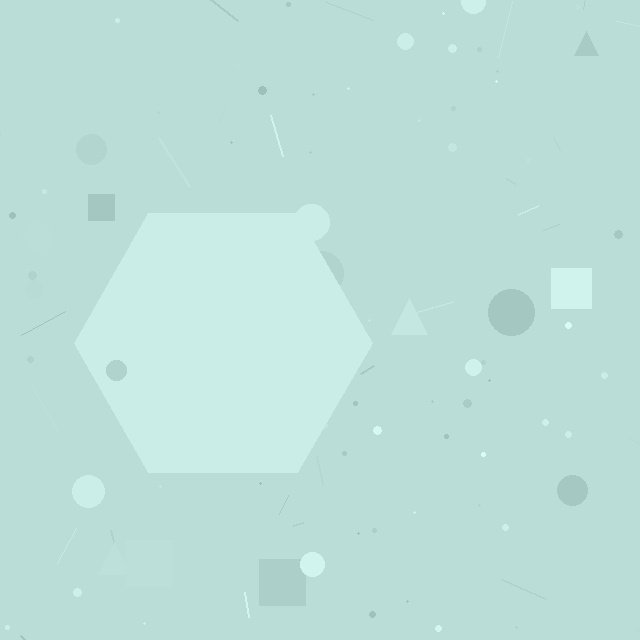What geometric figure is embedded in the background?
A hexagon is embedded in the background.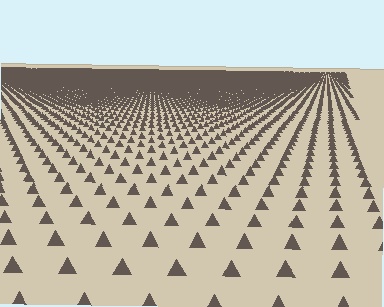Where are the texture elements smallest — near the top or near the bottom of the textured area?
Near the top.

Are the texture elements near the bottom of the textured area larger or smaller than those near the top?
Larger. Near the bottom, elements are closer to the viewer and appear at a bigger on-screen size.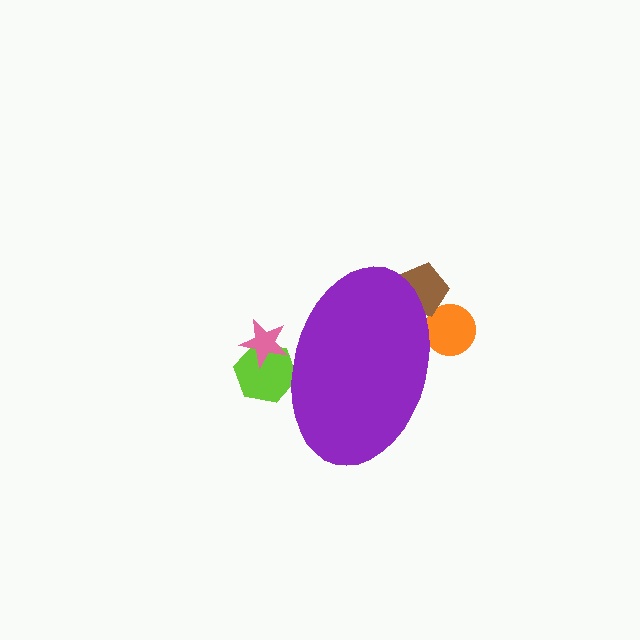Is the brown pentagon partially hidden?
Yes, the brown pentagon is partially hidden behind the purple ellipse.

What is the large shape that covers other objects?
A purple ellipse.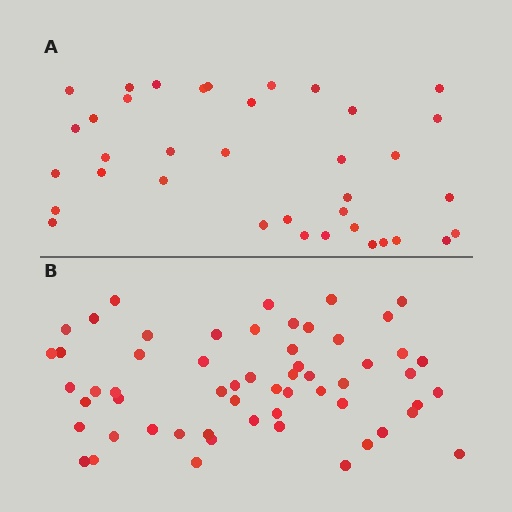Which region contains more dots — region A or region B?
Region B (the bottom region) has more dots.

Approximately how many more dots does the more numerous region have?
Region B has approximately 20 more dots than region A.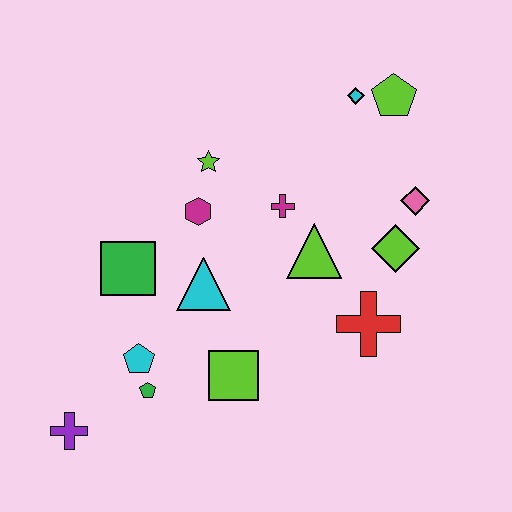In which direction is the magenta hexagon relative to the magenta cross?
The magenta hexagon is to the left of the magenta cross.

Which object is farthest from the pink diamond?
The purple cross is farthest from the pink diamond.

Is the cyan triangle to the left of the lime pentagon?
Yes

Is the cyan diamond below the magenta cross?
No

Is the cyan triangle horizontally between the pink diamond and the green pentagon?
Yes